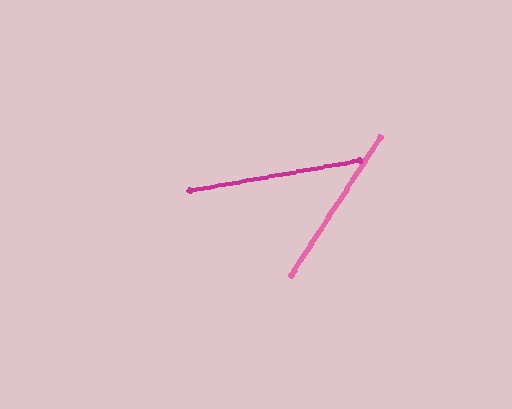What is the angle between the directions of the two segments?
Approximately 47 degrees.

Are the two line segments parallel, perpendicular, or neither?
Neither parallel nor perpendicular — they differ by about 47°.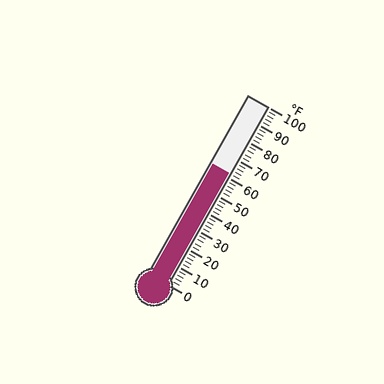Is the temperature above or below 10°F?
The temperature is above 10°F.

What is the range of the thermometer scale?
The thermometer scale ranges from 0°F to 100°F.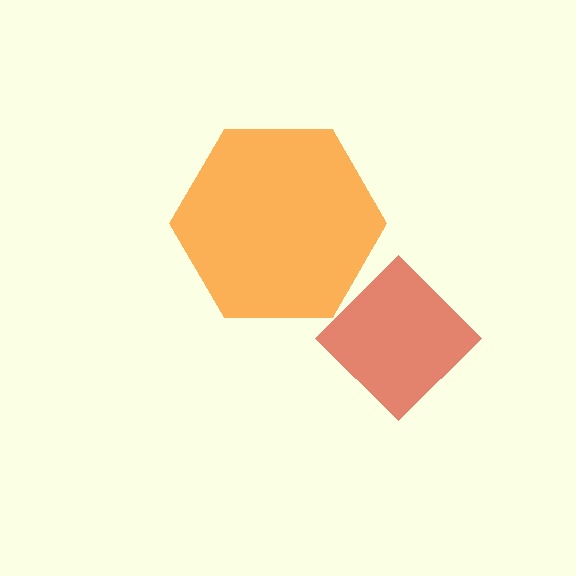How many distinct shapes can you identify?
There are 2 distinct shapes: a red diamond, an orange hexagon.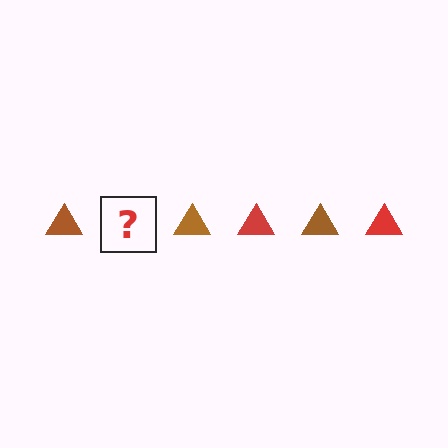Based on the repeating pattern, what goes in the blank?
The blank should be a red triangle.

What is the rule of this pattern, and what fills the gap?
The rule is that the pattern cycles through brown, red triangles. The gap should be filled with a red triangle.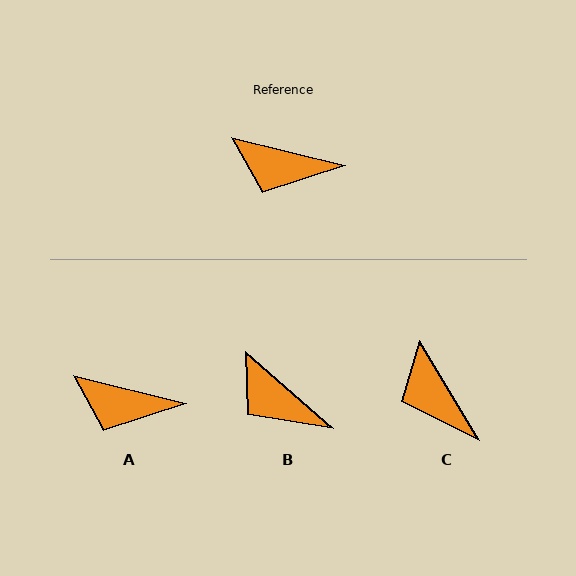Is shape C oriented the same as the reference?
No, it is off by about 45 degrees.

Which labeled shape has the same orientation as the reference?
A.